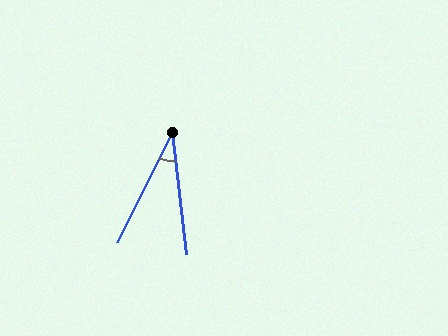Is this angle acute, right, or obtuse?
It is acute.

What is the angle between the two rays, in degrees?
Approximately 33 degrees.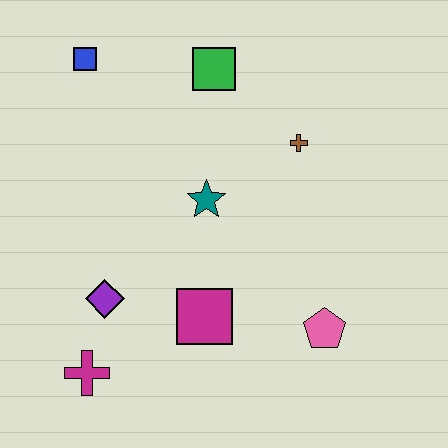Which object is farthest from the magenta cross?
The green square is farthest from the magenta cross.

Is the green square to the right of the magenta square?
Yes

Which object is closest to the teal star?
The brown cross is closest to the teal star.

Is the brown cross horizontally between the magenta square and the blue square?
No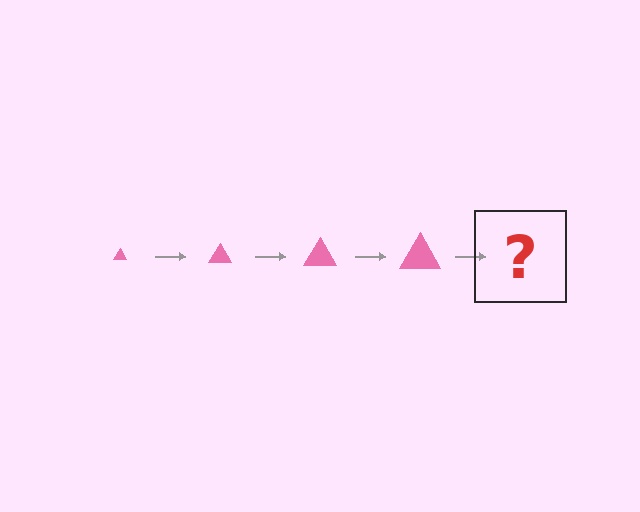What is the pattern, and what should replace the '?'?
The pattern is that the triangle gets progressively larger each step. The '?' should be a pink triangle, larger than the previous one.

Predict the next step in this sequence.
The next step is a pink triangle, larger than the previous one.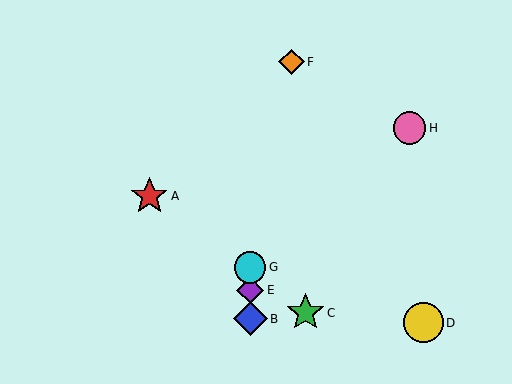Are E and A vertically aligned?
No, E is at x≈250 and A is at x≈149.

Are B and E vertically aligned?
Yes, both are at x≈250.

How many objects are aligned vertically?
3 objects (B, E, G) are aligned vertically.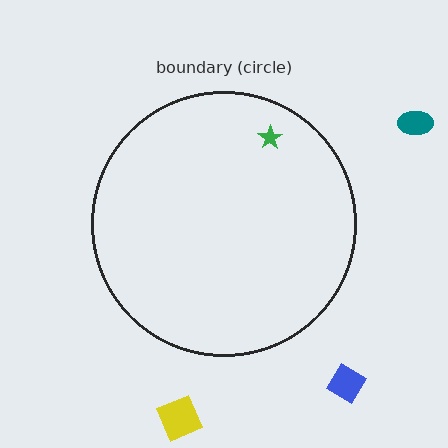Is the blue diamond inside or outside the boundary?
Outside.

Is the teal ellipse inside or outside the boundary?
Outside.